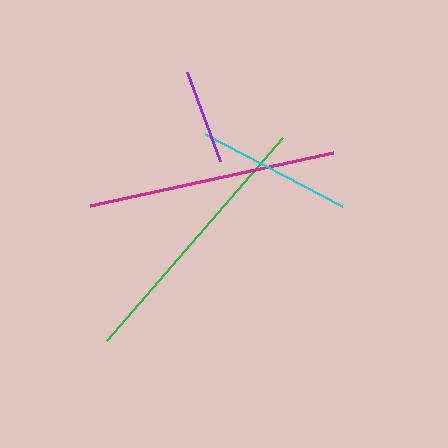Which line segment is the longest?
The green line is the longest at approximately 268 pixels.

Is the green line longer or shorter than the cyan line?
The green line is longer than the cyan line.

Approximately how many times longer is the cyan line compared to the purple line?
The cyan line is approximately 1.6 times the length of the purple line.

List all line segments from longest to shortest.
From longest to shortest: green, magenta, cyan, purple.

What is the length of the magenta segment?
The magenta segment is approximately 248 pixels long.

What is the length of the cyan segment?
The cyan segment is approximately 154 pixels long.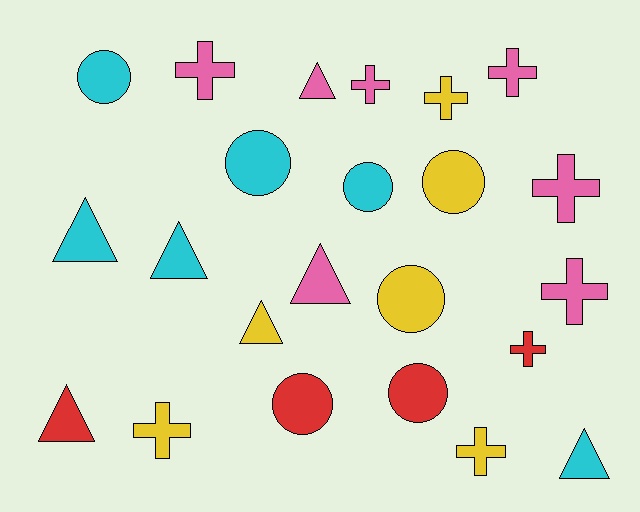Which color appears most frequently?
Pink, with 7 objects.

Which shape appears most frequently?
Cross, with 9 objects.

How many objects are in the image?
There are 23 objects.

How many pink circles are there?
There are no pink circles.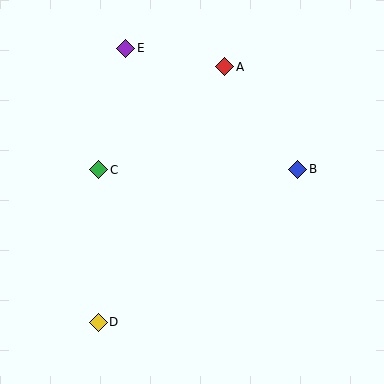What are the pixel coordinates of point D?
Point D is at (98, 322).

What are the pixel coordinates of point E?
Point E is at (126, 48).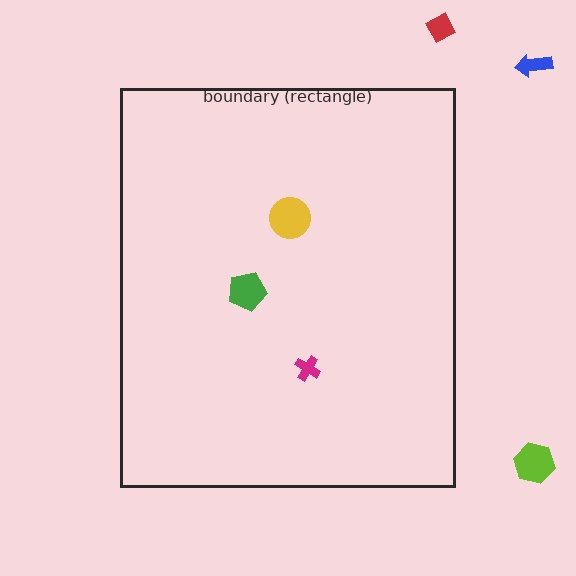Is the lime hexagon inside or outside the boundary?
Outside.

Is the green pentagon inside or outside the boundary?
Inside.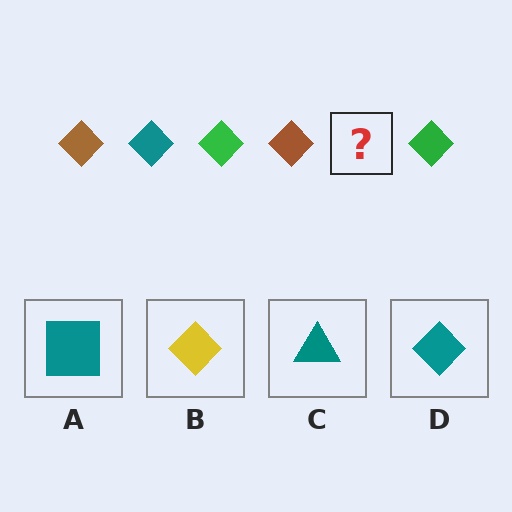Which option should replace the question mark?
Option D.